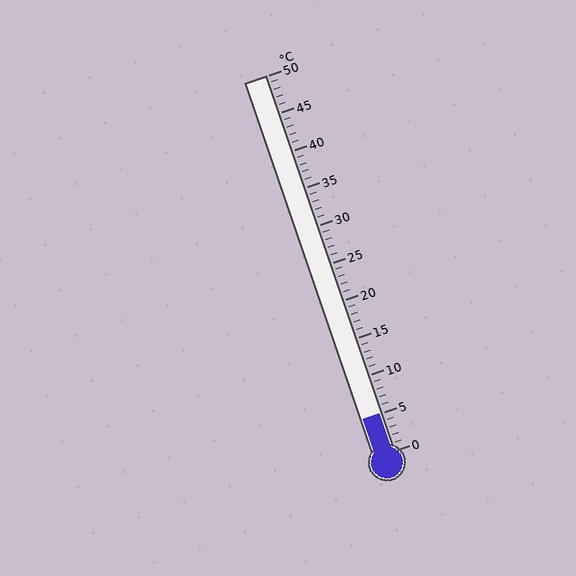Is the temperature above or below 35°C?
The temperature is below 35°C.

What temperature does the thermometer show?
The thermometer shows approximately 5°C.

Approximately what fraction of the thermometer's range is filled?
The thermometer is filled to approximately 10% of its range.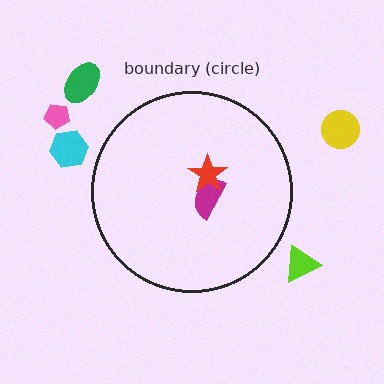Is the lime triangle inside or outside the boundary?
Outside.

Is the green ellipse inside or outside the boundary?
Outside.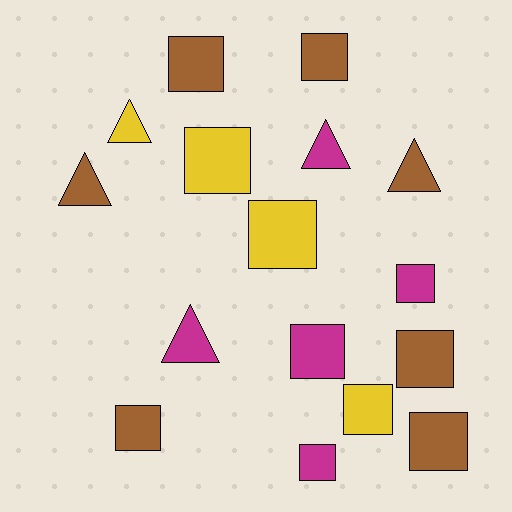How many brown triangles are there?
There are 2 brown triangles.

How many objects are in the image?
There are 16 objects.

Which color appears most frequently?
Brown, with 7 objects.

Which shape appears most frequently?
Square, with 11 objects.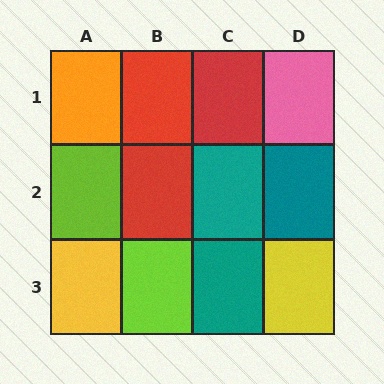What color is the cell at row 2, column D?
Teal.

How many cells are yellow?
2 cells are yellow.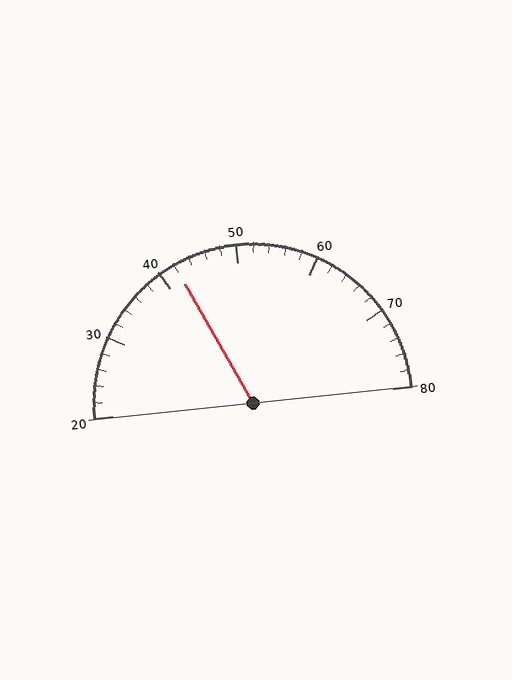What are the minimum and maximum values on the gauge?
The gauge ranges from 20 to 80.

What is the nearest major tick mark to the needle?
The nearest major tick mark is 40.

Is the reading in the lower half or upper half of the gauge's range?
The reading is in the lower half of the range (20 to 80).